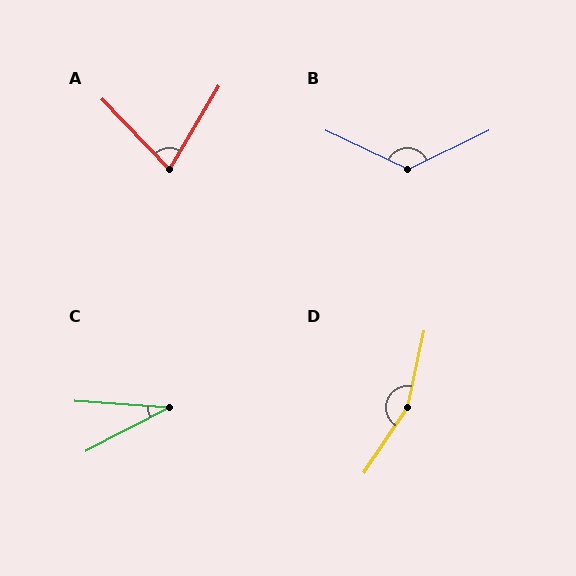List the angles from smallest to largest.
C (32°), A (74°), B (129°), D (159°).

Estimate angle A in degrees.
Approximately 74 degrees.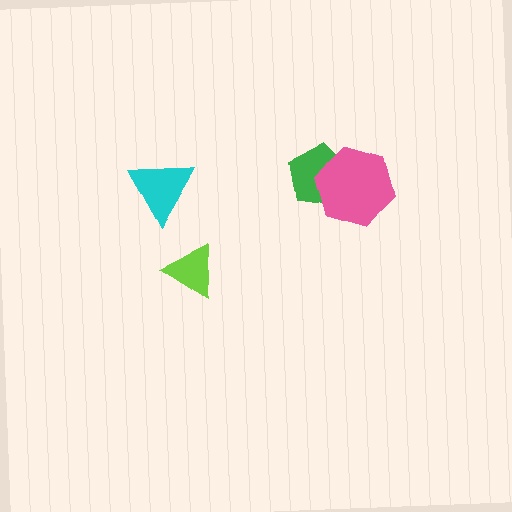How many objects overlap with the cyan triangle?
0 objects overlap with the cyan triangle.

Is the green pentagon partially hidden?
Yes, it is partially covered by another shape.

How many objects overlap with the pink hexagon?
1 object overlaps with the pink hexagon.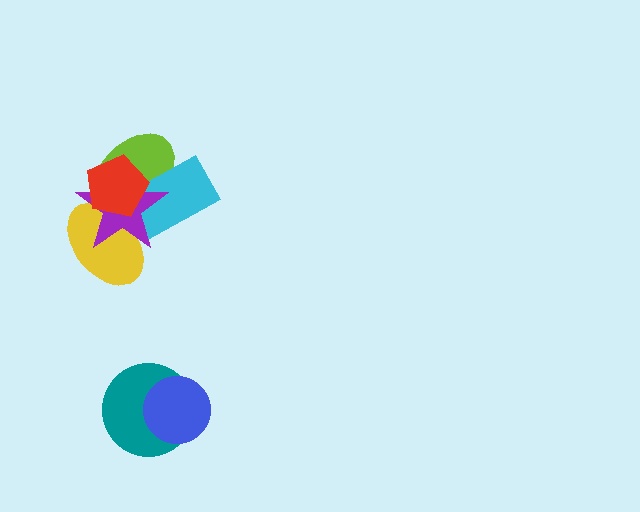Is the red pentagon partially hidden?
No, no other shape covers it.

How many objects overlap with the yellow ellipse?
4 objects overlap with the yellow ellipse.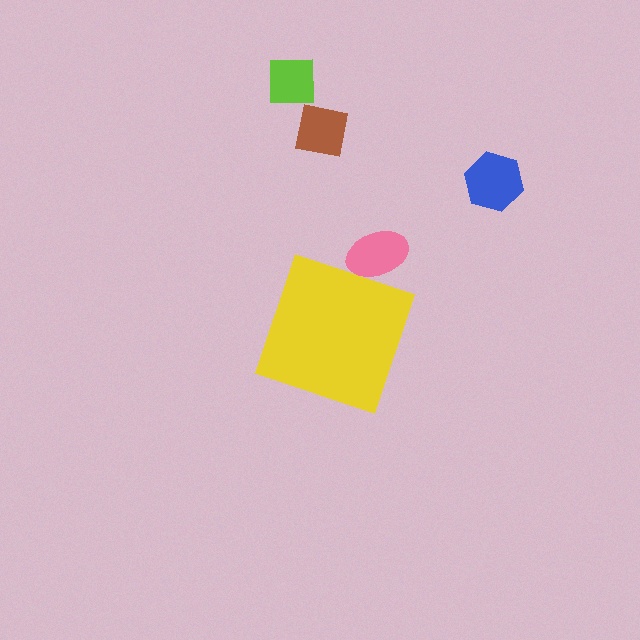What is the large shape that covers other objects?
A yellow diamond.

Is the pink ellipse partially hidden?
Yes, the pink ellipse is partially hidden behind the yellow diamond.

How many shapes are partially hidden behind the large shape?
1 shape is partially hidden.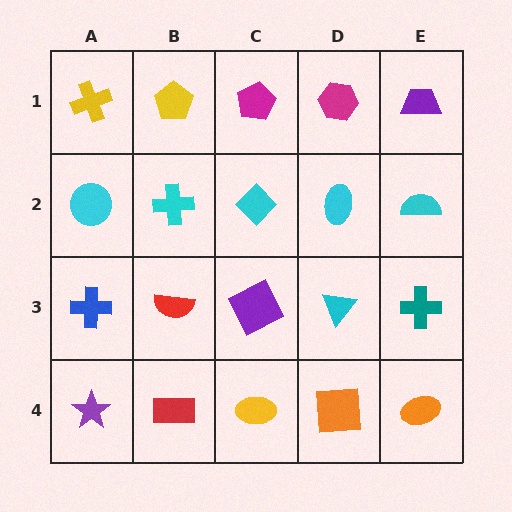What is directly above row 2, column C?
A magenta pentagon.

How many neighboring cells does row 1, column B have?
3.